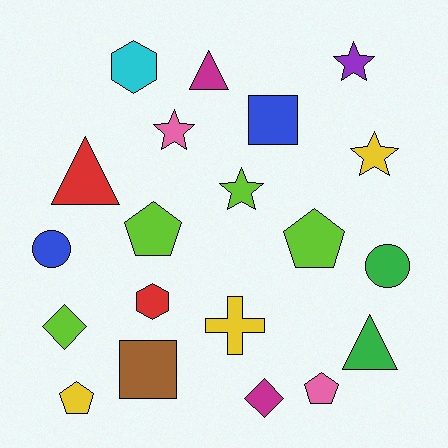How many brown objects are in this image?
There is 1 brown object.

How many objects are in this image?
There are 20 objects.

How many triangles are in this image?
There are 3 triangles.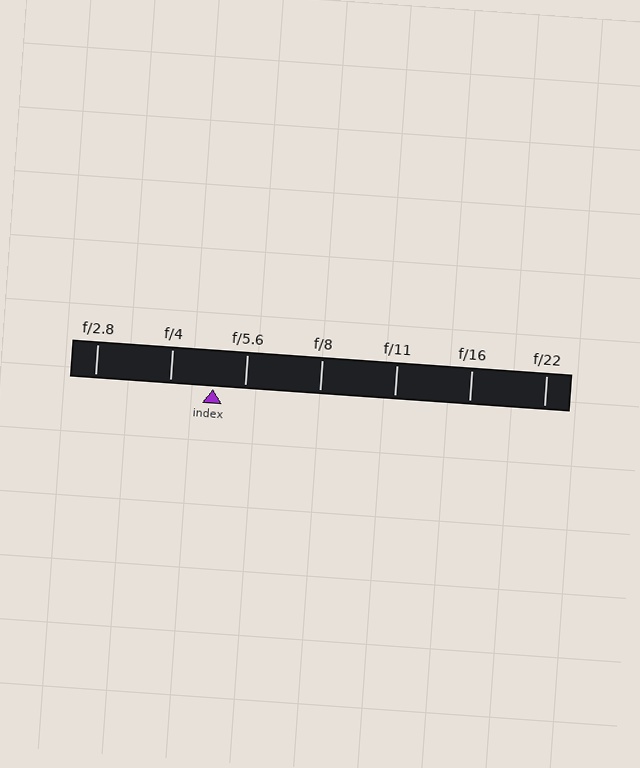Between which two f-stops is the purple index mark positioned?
The index mark is between f/4 and f/5.6.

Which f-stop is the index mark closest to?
The index mark is closest to f/5.6.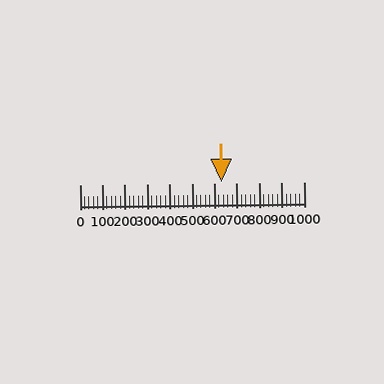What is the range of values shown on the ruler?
The ruler shows values from 0 to 1000.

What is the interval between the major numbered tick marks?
The major tick marks are spaced 100 units apart.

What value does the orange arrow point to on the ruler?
The orange arrow points to approximately 632.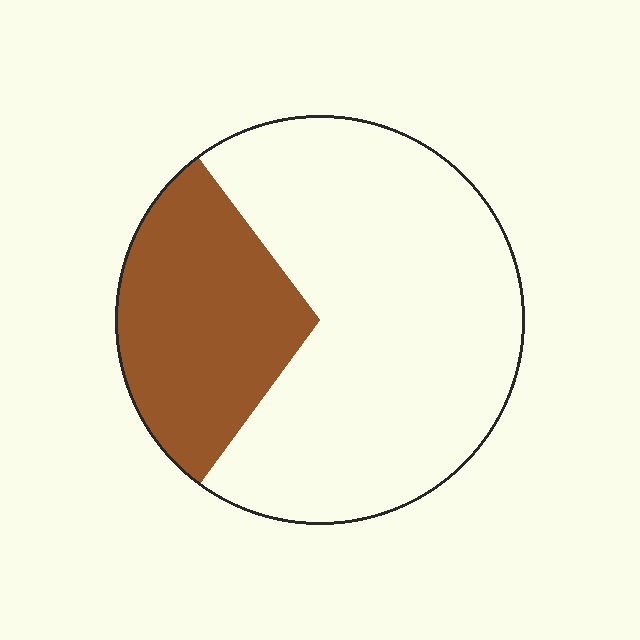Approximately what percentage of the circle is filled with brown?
Approximately 30%.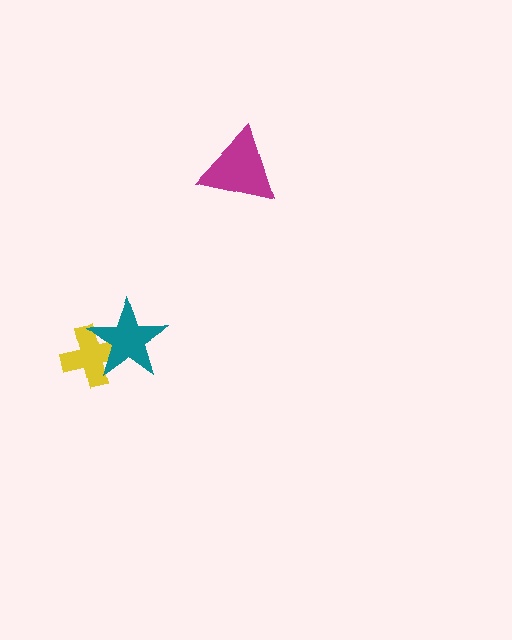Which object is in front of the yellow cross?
The teal star is in front of the yellow cross.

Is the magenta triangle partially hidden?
No, no other shape covers it.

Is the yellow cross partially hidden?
Yes, it is partially covered by another shape.